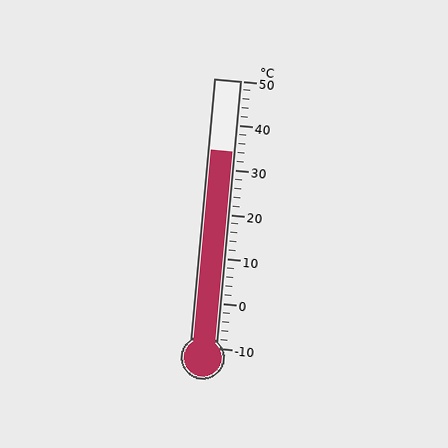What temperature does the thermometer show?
The thermometer shows approximately 34°C.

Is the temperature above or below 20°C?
The temperature is above 20°C.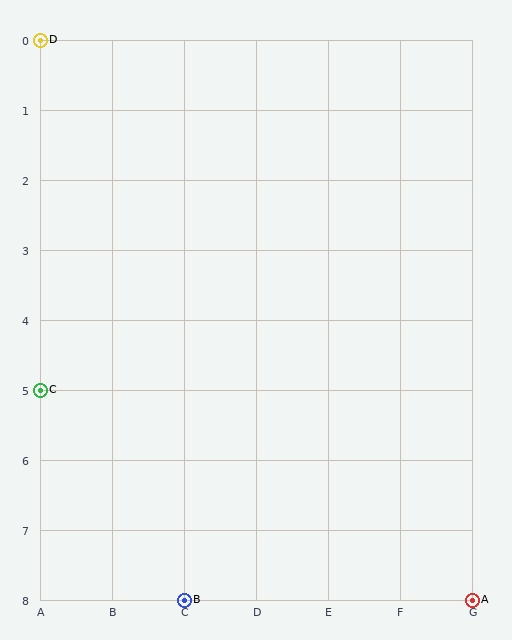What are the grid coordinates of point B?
Point B is at grid coordinates (C, 8).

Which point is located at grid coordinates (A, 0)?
Point D is at (A, 0).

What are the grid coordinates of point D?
Point D is at grid coordinates (A, 0).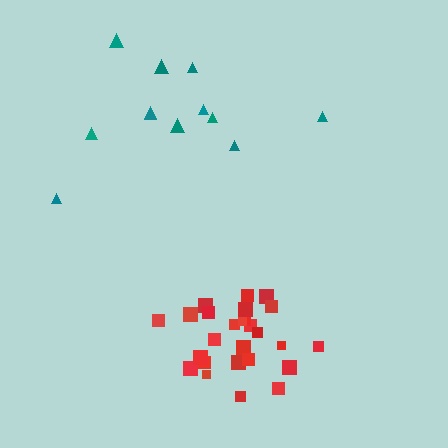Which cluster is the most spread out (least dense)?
Teal.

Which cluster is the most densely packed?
Red.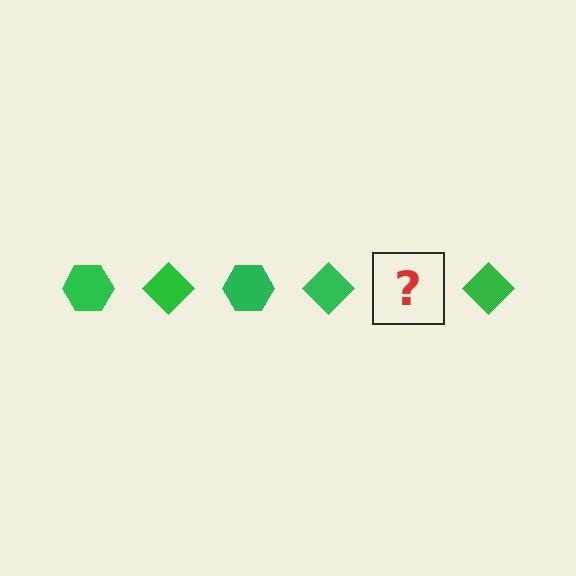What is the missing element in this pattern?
The missing element is a green hexagon.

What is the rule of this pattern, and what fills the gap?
The rule is that the pattern cycles through hexagon, diamond shapes in green. The gap should be filled with a green hexagon.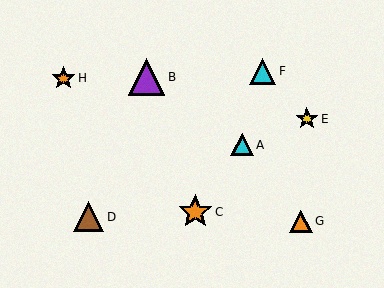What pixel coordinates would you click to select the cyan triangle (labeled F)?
Click at (263, 72) to select the cyan triangle F.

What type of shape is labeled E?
Shape E is a yellow star.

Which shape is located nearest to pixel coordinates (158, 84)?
The purple triangle (labeled B) at (147, 77) is nearest to that location.